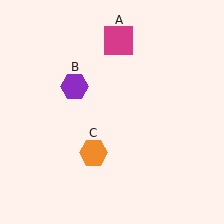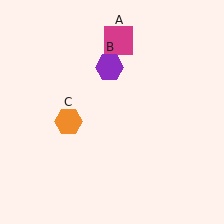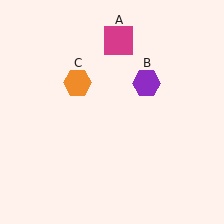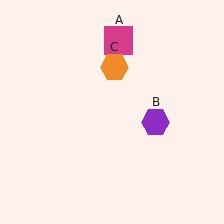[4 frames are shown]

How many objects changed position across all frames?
2 objects changed position: purple hexagon (object B), orange hexagon (object C).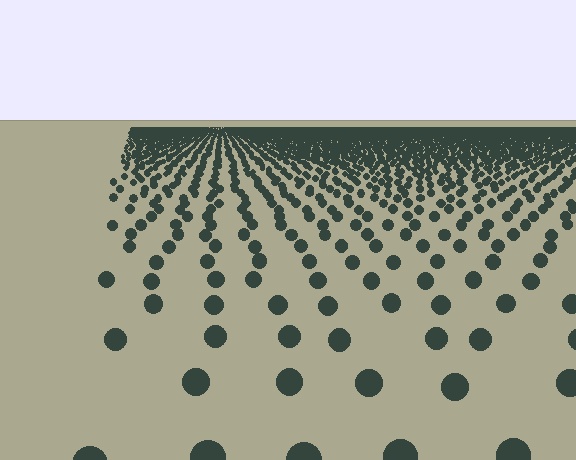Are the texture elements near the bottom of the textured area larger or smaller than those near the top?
Larger. Near the bottom, elements are closer to the viewer and appear at a bigger on-screen size.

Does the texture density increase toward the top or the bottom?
Density increases toward the top.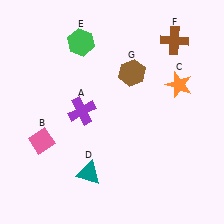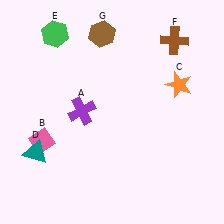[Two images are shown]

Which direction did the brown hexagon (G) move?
The brown hexagon (G) moved up.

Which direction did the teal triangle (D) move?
The teal triangle (D) moved left.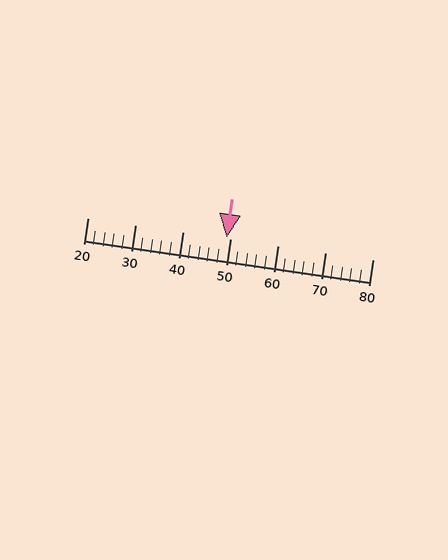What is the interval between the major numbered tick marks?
The major tick marks are spaced 10 units apart.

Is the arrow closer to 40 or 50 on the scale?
The arrow is closer to 50.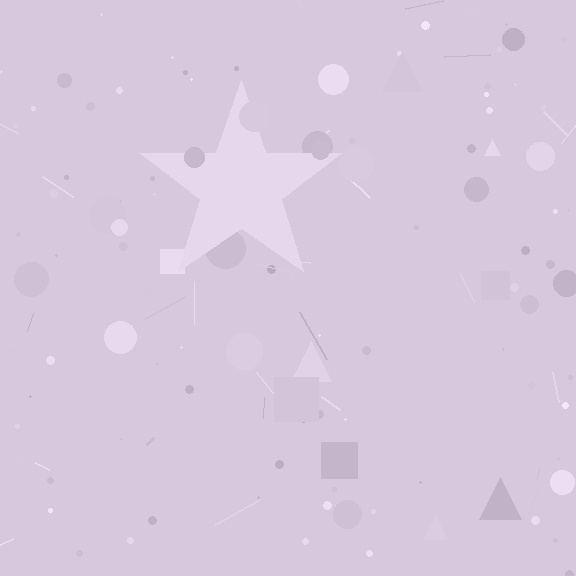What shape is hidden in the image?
A star is hidden in the image.